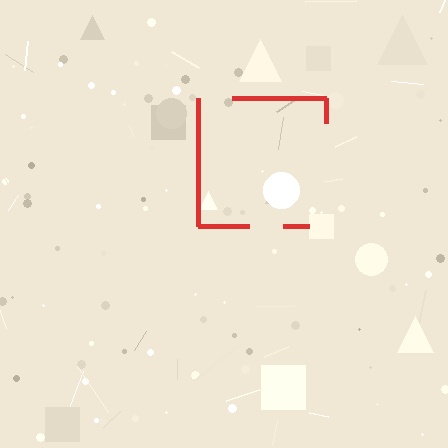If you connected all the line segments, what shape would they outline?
They would outline a square.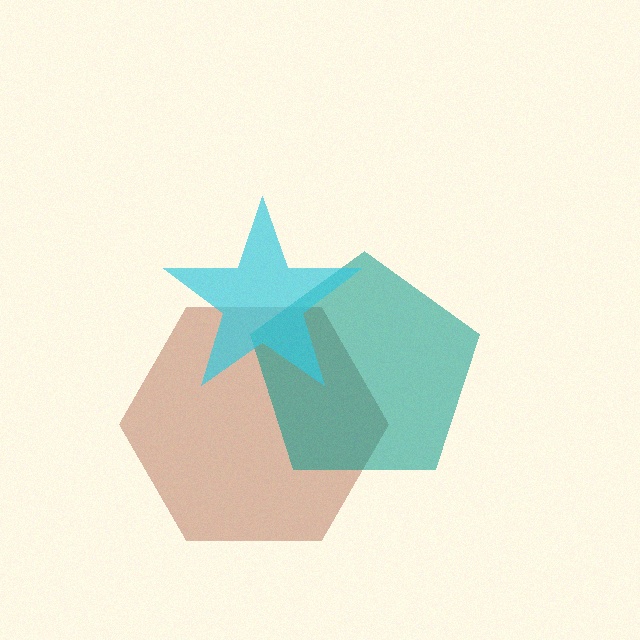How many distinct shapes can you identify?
There are 3 distinct shapes: a brown hexagon, a teal pentagon, a cyan star.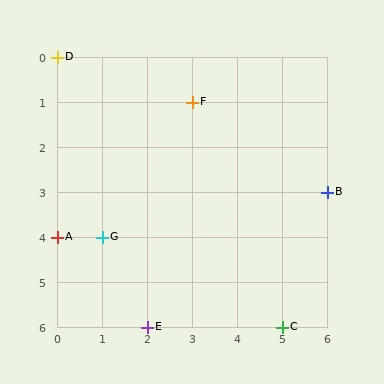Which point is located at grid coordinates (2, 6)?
Point E is at (2, 6).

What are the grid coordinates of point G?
Point G is at grid coordinates (1, 4).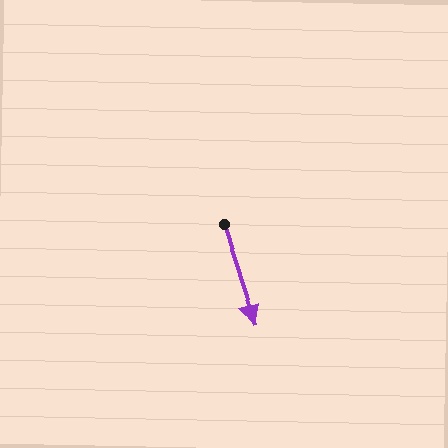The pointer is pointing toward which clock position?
Roughly 5 o'clock.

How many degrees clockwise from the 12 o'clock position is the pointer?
Approximately 162 degrees.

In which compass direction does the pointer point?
South.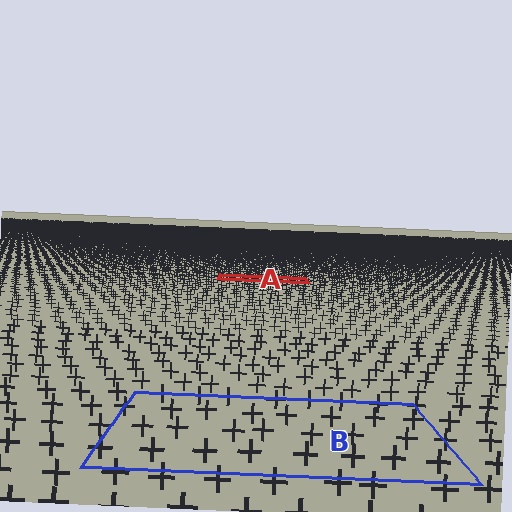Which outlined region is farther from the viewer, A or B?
Region A is farther from the viewer — the texture elements inside it appear smaller and more densely packed.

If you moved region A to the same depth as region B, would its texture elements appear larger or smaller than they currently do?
They would appear larger. At a closer depth, the same texture elements are projected at a bigger on-screen size.